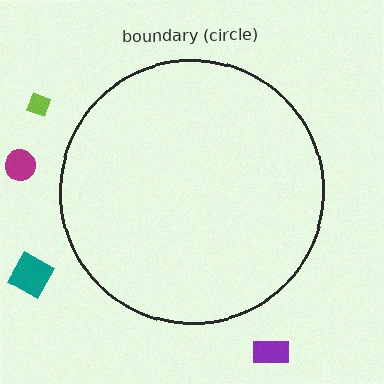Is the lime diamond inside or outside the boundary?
Outside.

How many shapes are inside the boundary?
0 inside, 4 outside.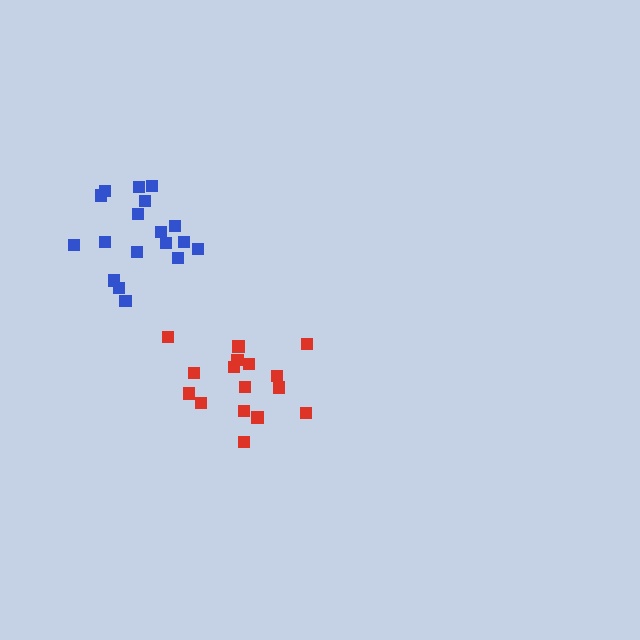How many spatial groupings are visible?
There are 2 spatial groupings.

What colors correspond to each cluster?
The clusters are colored: blue, red.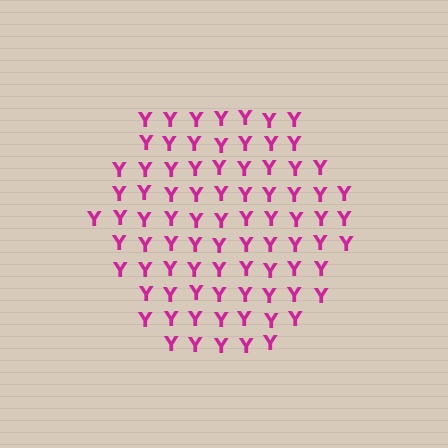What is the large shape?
The large shape is a hexagon.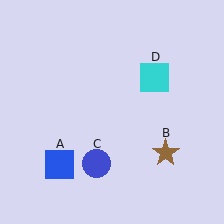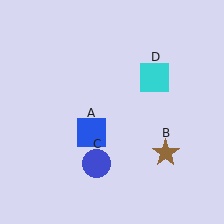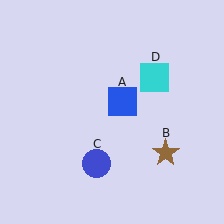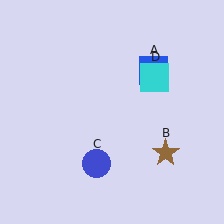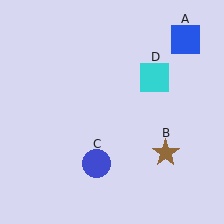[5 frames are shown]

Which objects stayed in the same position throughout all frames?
Brown star (object B) and blue circle (object C) and cyan square (object D) remained stationary.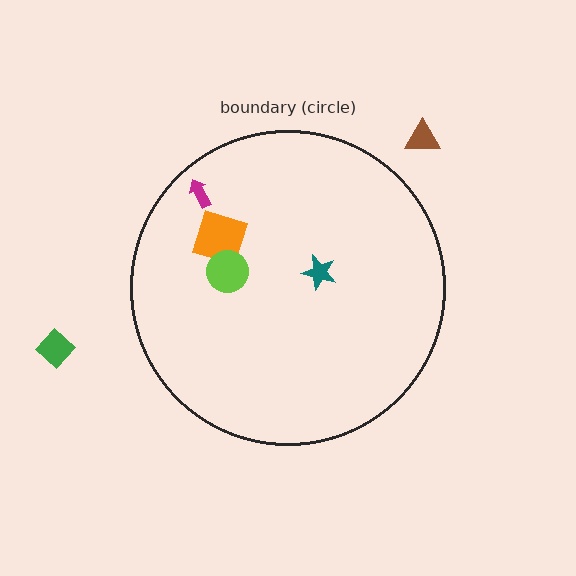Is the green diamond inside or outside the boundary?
Outside.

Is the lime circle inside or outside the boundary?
Inside.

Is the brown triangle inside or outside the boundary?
Outside.